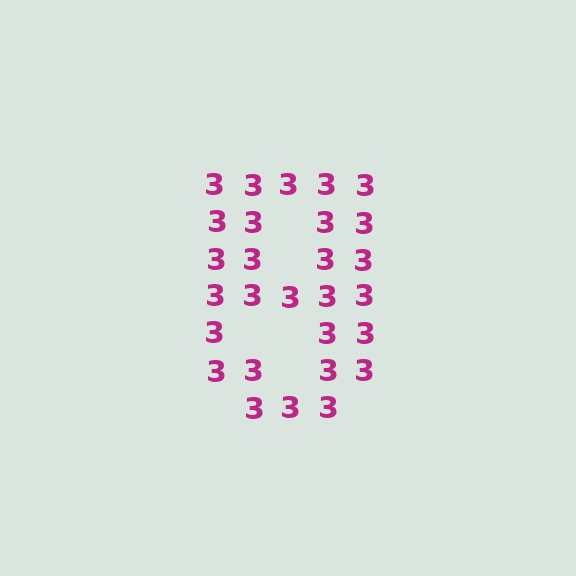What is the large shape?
The large shape is the digit 8.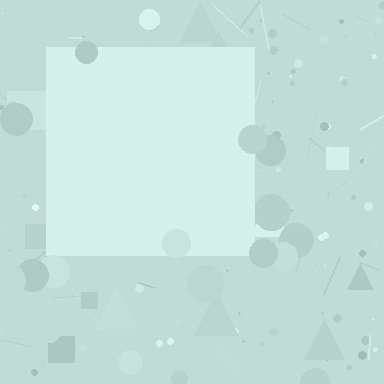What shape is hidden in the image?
A square is hidden in the image.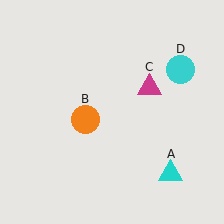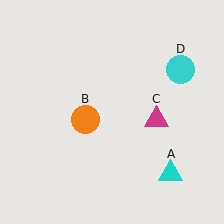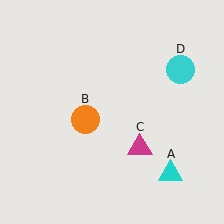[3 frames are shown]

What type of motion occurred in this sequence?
The magenta triangle (object C) rotated clockwise around the center of the scene.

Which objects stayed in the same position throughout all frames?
Cyan triangle (object A) and orange circle (object B) and cyan circle (object D) remained stationary.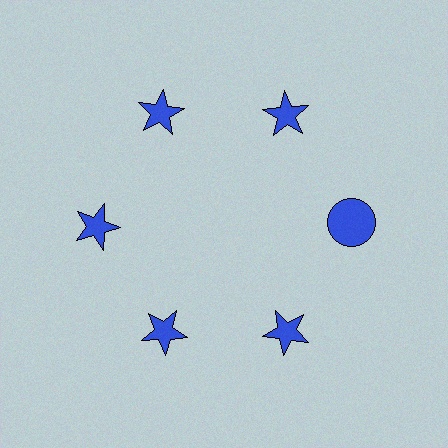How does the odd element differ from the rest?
It has a different shape: circle instead of star.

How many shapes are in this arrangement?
There are 6 shapes arranged in a ring pattern.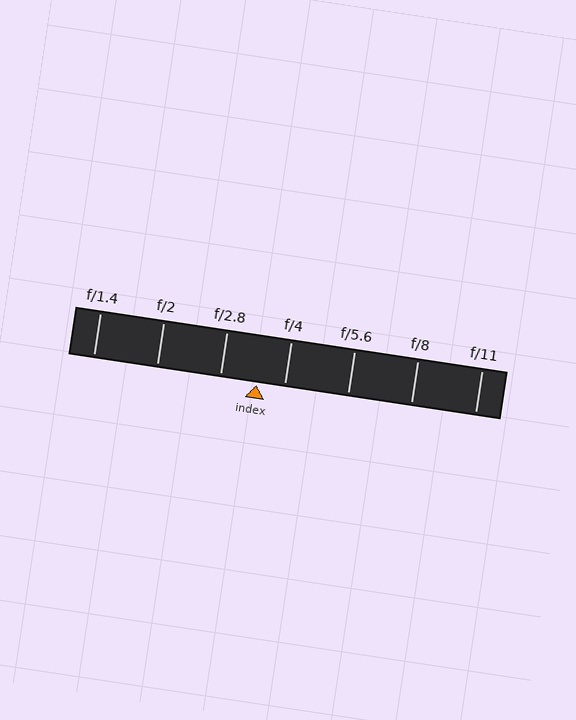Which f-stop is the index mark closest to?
The index mark is closest to f/4.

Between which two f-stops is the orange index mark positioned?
The index mark is between f/2.8 and f/4.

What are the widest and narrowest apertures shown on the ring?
The widest aperture shown is f/1.4 and the narrowest is f/11.